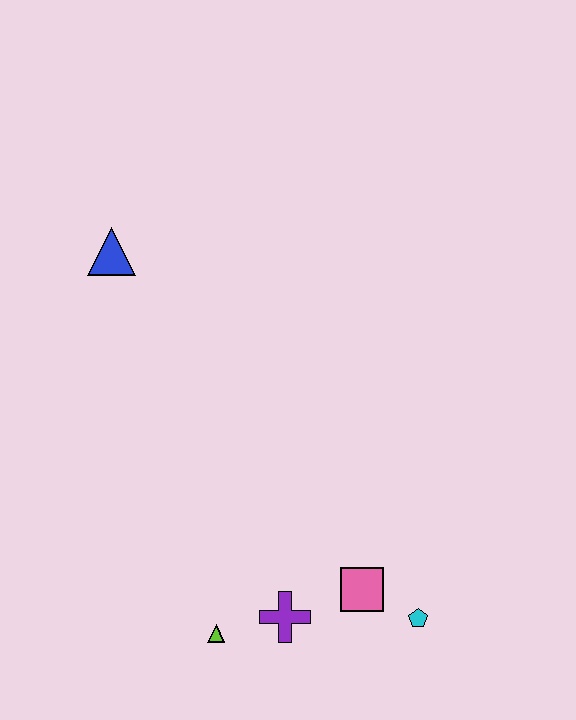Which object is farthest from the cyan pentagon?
The blue triangle is farthest from the cyan pentagon.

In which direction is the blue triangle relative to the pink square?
The blue triangle is above the pink square.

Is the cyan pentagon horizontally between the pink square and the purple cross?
No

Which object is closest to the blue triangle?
The lime triangle is closest to the blue triangle.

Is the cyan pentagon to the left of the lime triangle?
No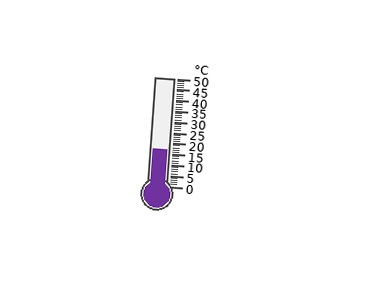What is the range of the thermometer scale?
The thermometer scale ranges from 0°C to 50°C.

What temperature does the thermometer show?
The thermometer shows approximately 17°C.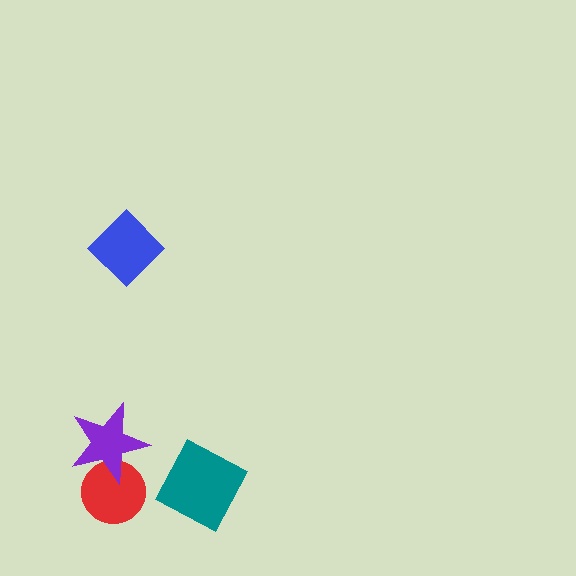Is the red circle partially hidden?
Yes, it is partially covered by another shape.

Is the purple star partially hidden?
No, no other shape covers it.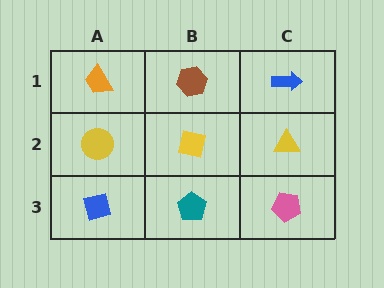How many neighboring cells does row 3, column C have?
2.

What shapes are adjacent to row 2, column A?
An orange trapezoid (row 1, column A), a blue square (row 3, column A), a yellow square (row 2, column B).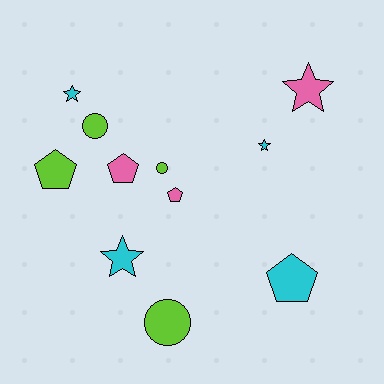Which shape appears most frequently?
Star, with 4 objects.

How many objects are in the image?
There are 11 objects.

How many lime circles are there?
There are 3 lime circles.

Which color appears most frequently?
Lime, with 4 objects.